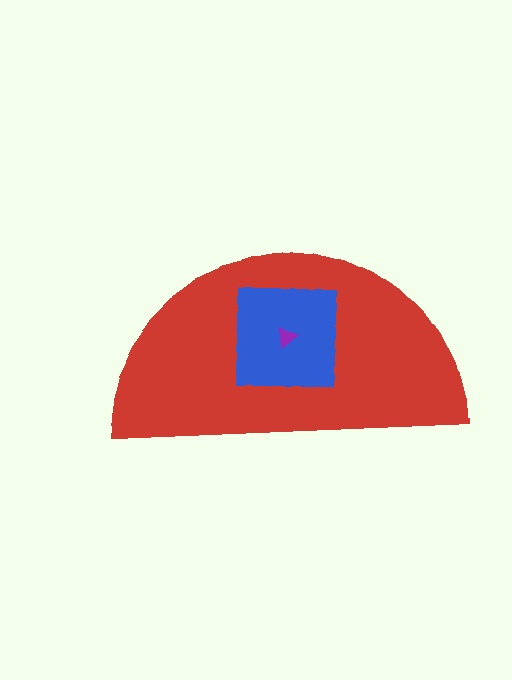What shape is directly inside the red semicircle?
The blue square.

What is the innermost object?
The purple triangle.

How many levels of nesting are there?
3.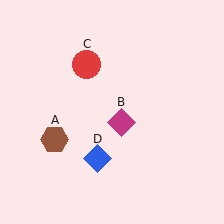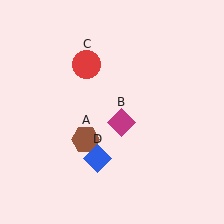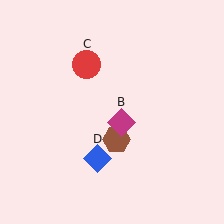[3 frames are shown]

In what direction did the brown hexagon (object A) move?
The brown hexagon (object A) moved right.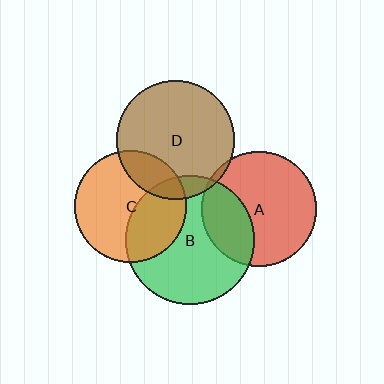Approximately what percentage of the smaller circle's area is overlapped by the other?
Approximately 30%.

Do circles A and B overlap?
Yes.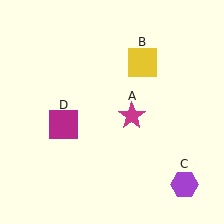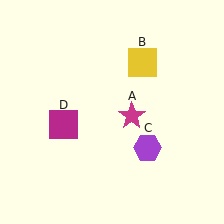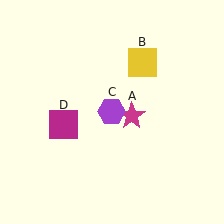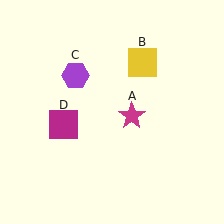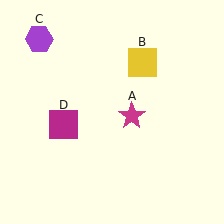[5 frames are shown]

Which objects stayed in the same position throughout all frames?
Magenta star (object A) and yellow square (object B) and magenta square (object D) remained stationary.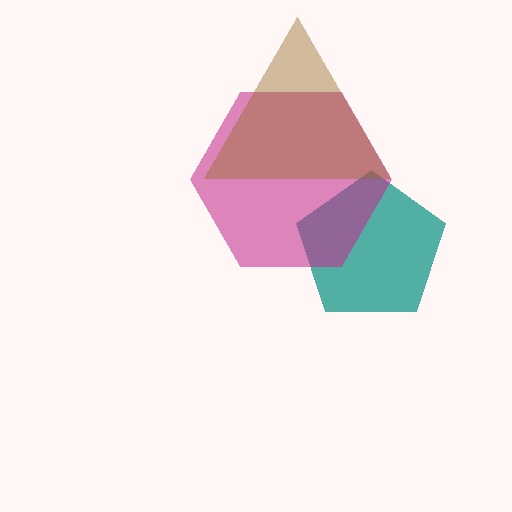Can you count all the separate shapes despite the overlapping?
Yes, there are 3 separate shapes.